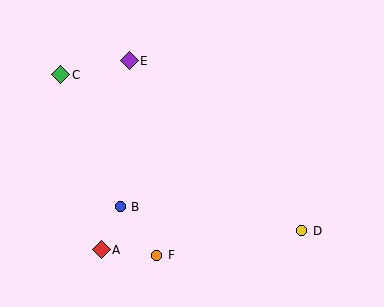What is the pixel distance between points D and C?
The distance between D and C is 287 pixels.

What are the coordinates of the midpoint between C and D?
The midpoint between C and D is at (181, 153).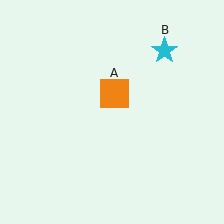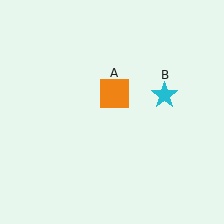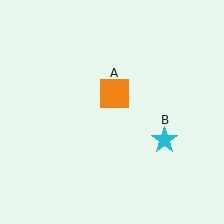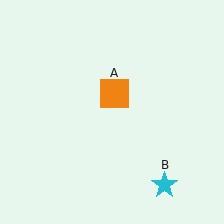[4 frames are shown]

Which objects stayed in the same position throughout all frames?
Orange square (object A) remained stationary.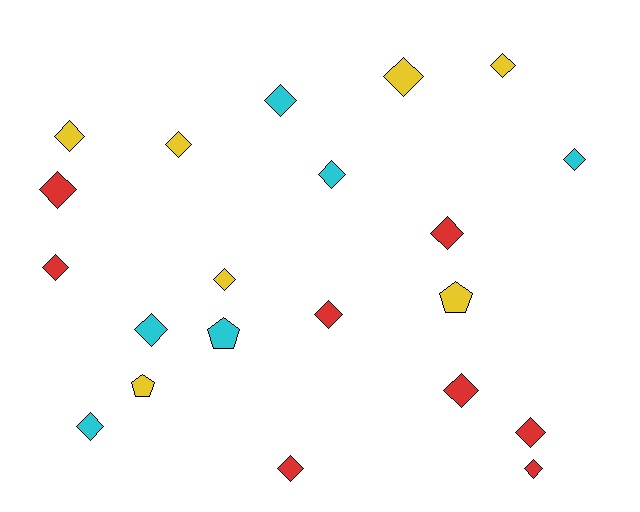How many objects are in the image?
There are 21 objects.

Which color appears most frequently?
Red, with 8 objects.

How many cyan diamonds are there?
There are 5 cyan diamonds.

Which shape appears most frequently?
Diamond, with 18 objects.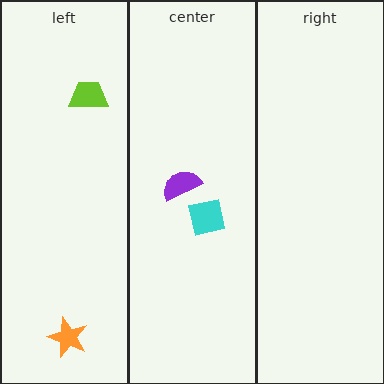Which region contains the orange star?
The left region.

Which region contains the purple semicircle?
The center region.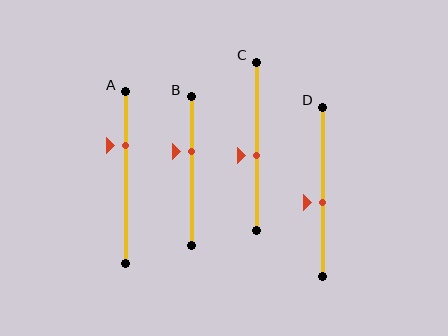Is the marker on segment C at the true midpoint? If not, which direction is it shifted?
No, the marker on segment C is shifted downward by about 5% of the segment length.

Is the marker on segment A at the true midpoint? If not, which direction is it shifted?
No, the marker on segment A is shifted upward by about 19% of the segment length.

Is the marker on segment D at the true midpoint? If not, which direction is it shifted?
No, the marker on segment D is shifted downward by about 6% of the segment length.